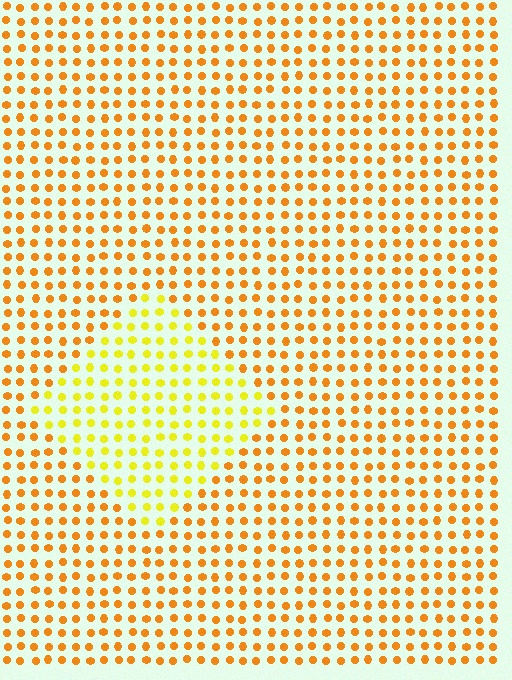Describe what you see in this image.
The image is filled with small orange elements in a uniform arrangement. A diamond-shaped region is visible where the elements are tinted to a slightly different hue, forming a subtle color boundary.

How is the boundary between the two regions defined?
The boundary is defined purely by a slight shift in hue (about 31 degrees). Spacing, size, and orientation are identical on both sides.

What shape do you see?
I see a diamond.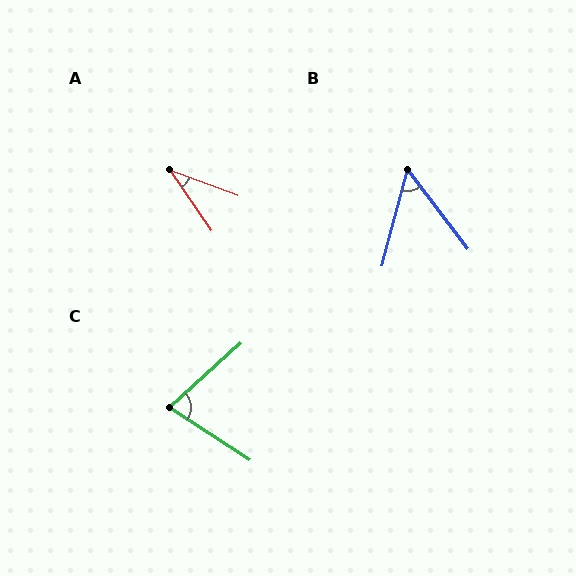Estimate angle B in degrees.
Approximately 52 degrees.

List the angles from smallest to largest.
A (35°), B (52°), C (76°).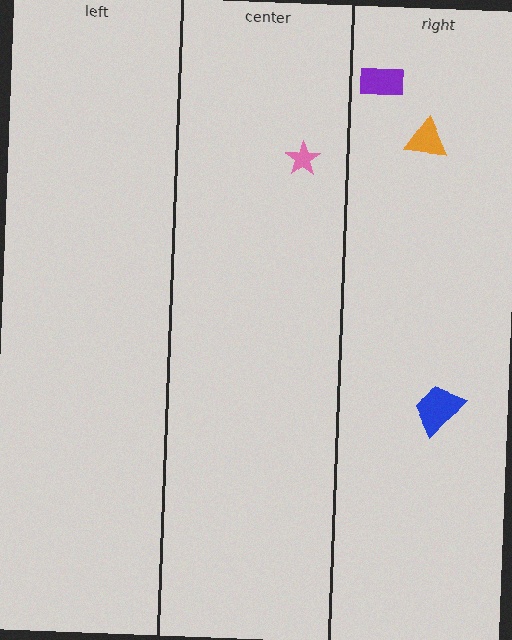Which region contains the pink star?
The center region.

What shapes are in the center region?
The pink star.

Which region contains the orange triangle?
The right region.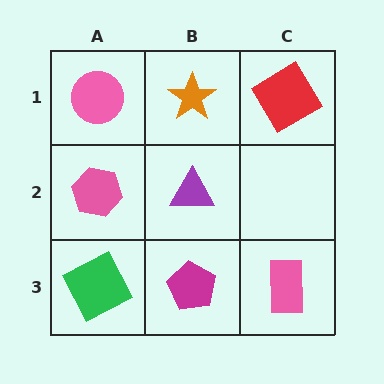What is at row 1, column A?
A pink circle.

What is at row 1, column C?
A red diamond.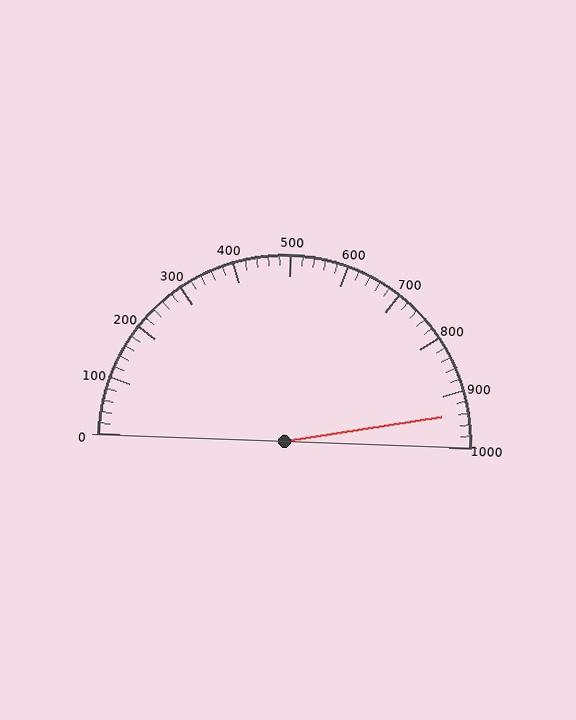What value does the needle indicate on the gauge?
The needle indicates approximately 940.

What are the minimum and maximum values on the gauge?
The gauge ranges from 0 to 1000.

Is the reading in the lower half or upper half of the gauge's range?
The reading is in the upper half of the range (0 to 1000).